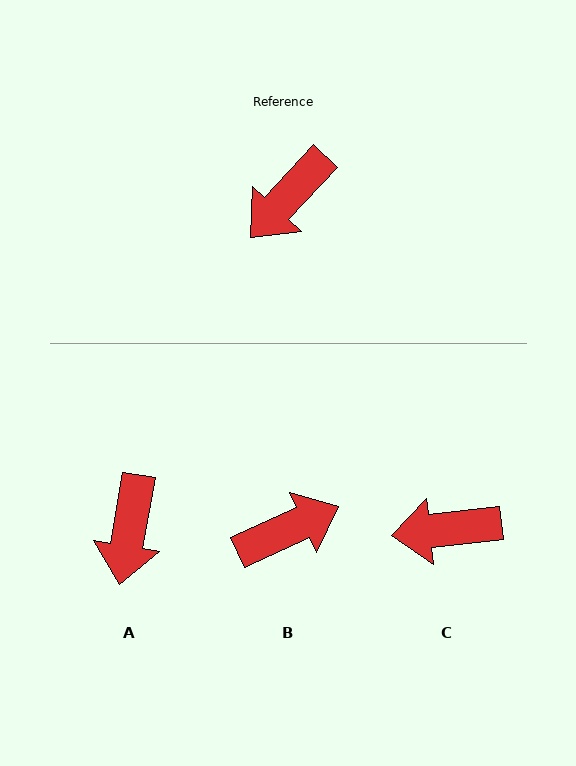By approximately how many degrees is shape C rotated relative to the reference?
Approximately 41 degrees clockwise.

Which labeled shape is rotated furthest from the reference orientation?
B, about 158 degrees away.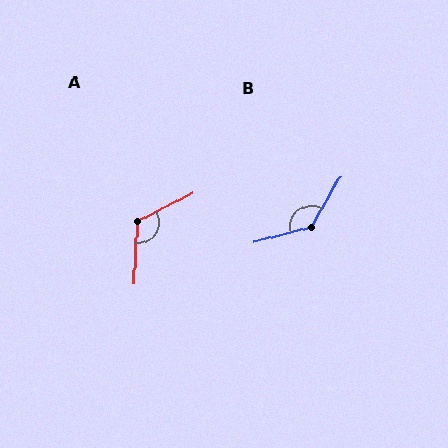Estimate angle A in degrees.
Approximately 121 degrees.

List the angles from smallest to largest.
A (121°), B (135°).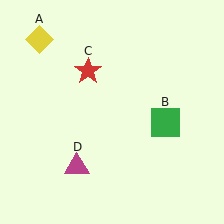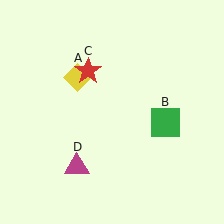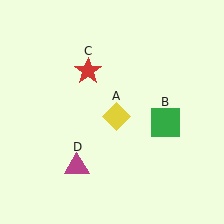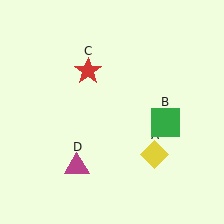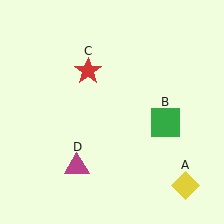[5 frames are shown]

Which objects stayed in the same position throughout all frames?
Green square (object B) and red star (object C) and magenta triangle (object D) remained stationary.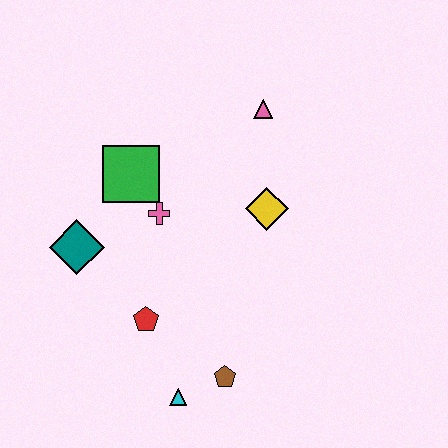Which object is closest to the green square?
The pink cross is closest to the green square.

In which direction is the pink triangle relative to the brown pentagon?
The pink triangle is above the brown pentagon.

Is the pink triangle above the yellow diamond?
Yes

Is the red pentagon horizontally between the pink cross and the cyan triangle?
No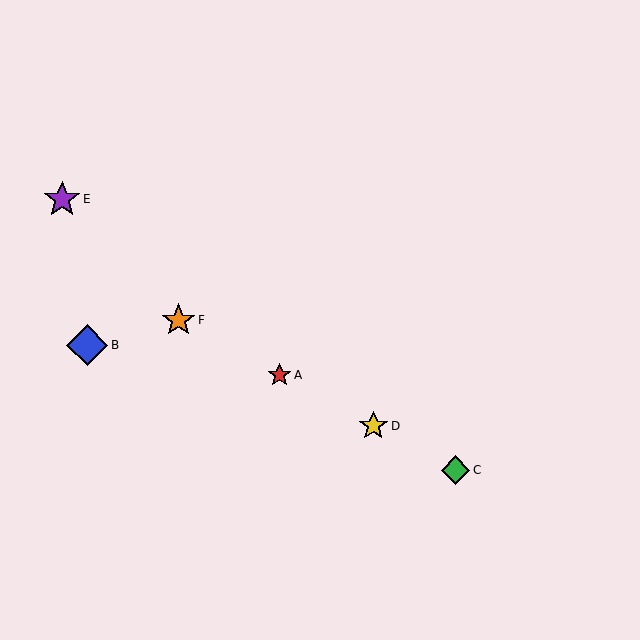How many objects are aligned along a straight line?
4 objects (A, C, D, F) are aligned along a straight line.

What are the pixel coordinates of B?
Object B is at (87, 345).